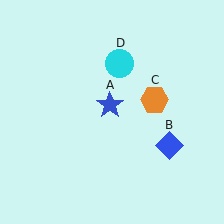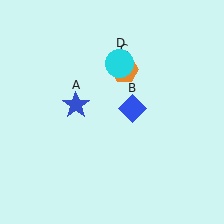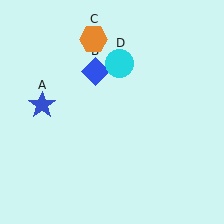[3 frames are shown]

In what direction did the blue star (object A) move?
The blue star (object A) moved left.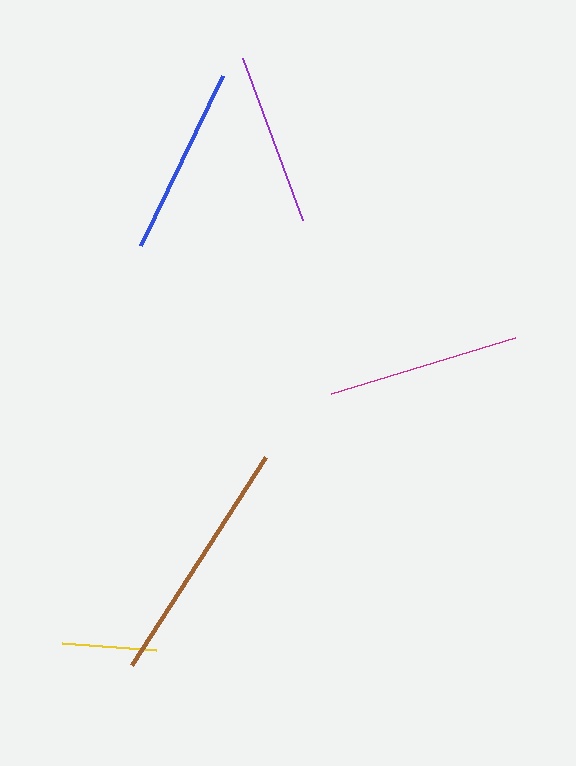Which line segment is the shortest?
The yellow line is the shortest at approximately 94 pixels.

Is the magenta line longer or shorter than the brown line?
The brown line is longer than the magenta line.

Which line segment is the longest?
The brown line is the longest at approximately 247 pixels.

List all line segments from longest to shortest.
From longest to shortest: brown, magenta, blue, purple, yellow.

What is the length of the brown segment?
The brown segment is approximately 247 pixels long.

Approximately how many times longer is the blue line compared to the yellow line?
The blue line is approximately 2.0 times the length of the yellow line.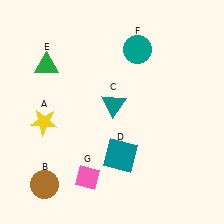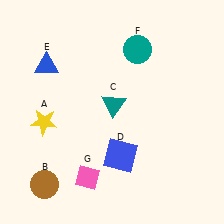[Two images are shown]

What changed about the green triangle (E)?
In Image 1, E is green. In Image 2, it changed to blue.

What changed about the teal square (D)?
In Image 1, D is teal. In Image 2, it changed to blue.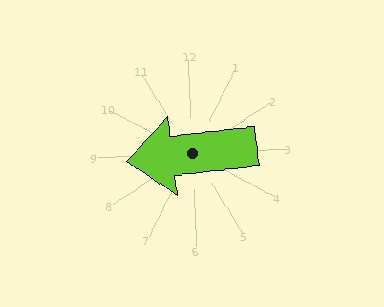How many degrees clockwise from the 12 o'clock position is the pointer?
Approximately 266 degrees.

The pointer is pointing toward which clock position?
Roughly 9 o'clock.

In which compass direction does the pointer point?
West.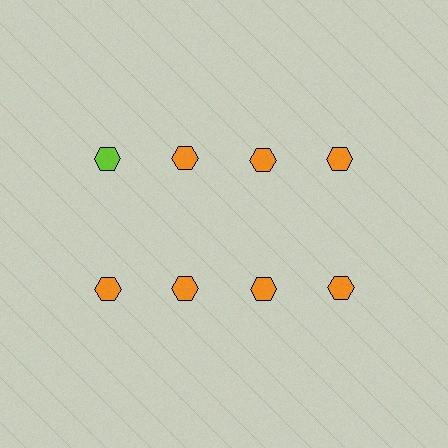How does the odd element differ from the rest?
It has a different color: lime instead of orange.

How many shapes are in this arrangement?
There are 8 shapes arranged in a grid pattern.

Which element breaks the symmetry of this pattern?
The lime hexagon in the top row, leftmost column breaks the symmetry. All other shapes are orange hexagons.